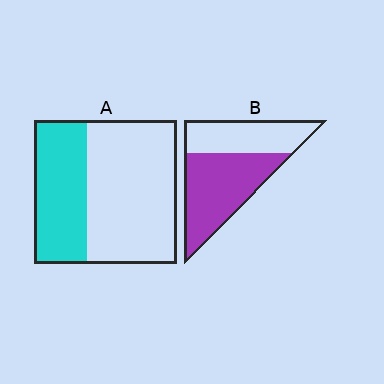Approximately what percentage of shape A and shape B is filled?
A is approximately 35% and B is approximately 60%.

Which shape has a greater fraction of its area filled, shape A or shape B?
Shape B.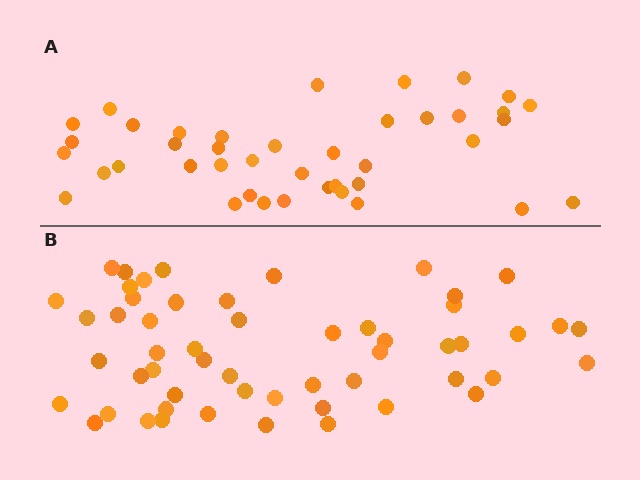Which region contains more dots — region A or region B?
Region B (the bottom region) has more dots.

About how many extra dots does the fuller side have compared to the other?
Region B has approximately 15 more dots than region A.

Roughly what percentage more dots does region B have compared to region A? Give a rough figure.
About 30% more.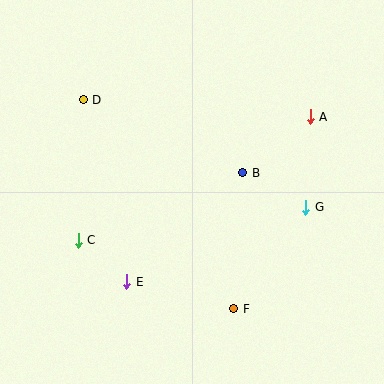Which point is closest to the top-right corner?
Point A is closest to the top-right corner.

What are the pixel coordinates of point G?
Point G is at (306, 207).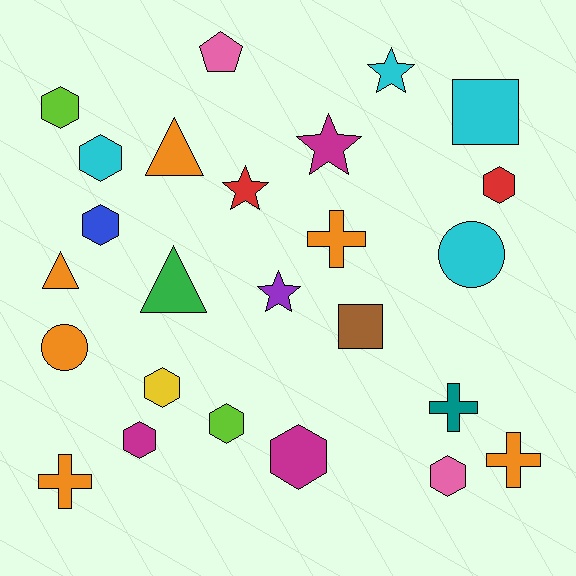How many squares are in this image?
There are 2 squares.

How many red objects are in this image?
There are 2 red objects.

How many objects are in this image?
There are 25 objects.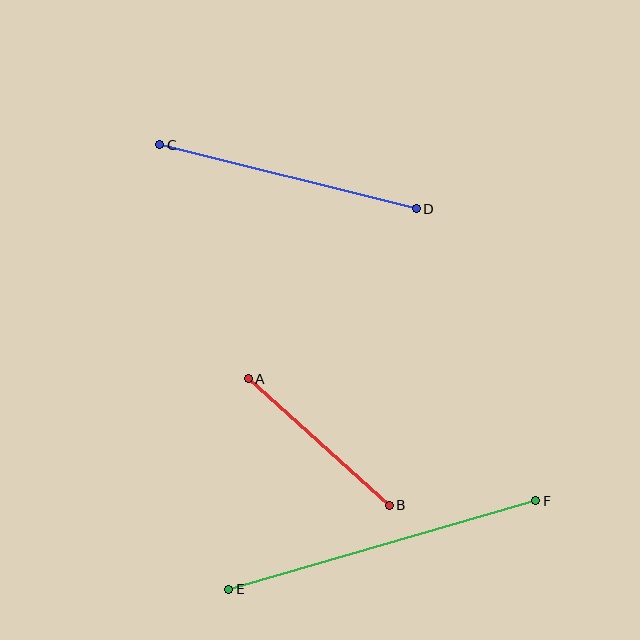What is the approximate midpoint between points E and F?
The midpoint is at approximately (382, 545) pixels.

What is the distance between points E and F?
The distance is approximately 319 pixels.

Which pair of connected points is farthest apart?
Points E and F are farthest apart.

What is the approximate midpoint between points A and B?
The midpoint is at approximately (319, 442) pixels.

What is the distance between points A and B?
The distance is approximately 189 pixels.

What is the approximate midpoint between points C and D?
The midpoint is at approximately (288, 177) pixels.